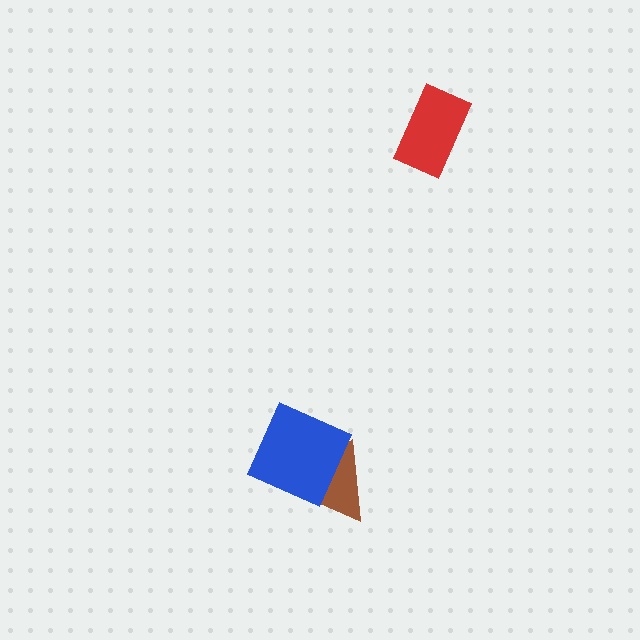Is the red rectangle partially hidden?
No, no other shape covers it.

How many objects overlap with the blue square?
1 object overlaps with the blue square.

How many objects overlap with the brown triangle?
1 object overlaps with the brown triangle.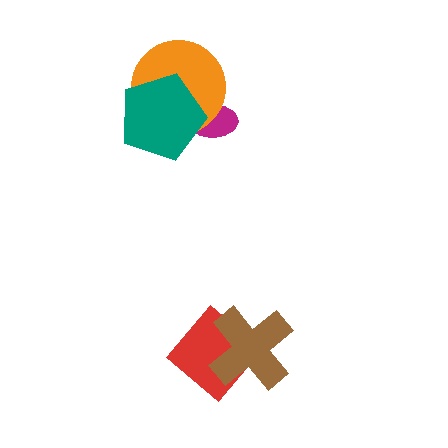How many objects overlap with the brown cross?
1 object overlaps with the brown cross.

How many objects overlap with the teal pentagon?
2 objects overlap with the teal pentagon.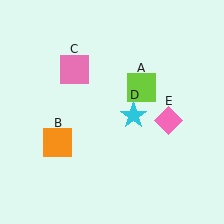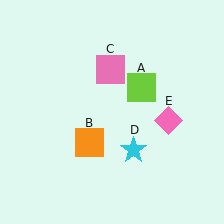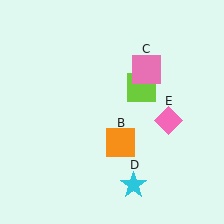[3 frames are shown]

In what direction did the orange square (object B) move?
The orange square (object B) moved right.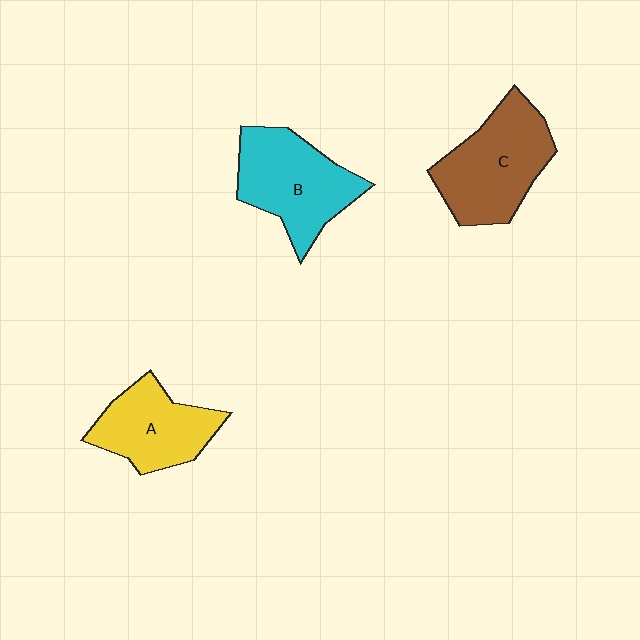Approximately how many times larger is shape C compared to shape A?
Approximately 1.3 times.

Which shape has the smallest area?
Shape A (yellow).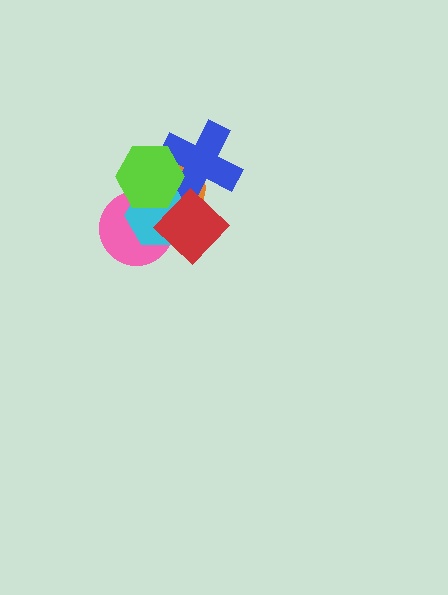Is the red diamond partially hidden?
Yes, it is partially covered by another shape.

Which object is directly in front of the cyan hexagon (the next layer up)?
The red diamond is directly in front of the cyan hexagon.